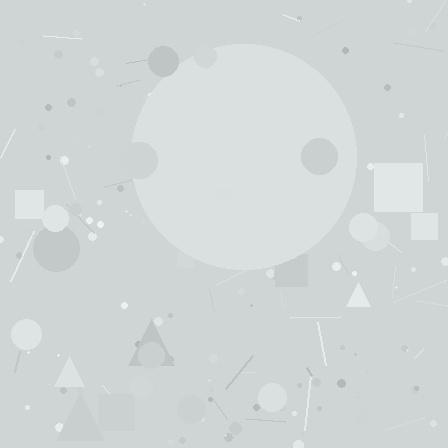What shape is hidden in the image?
A circle is hidden in the image.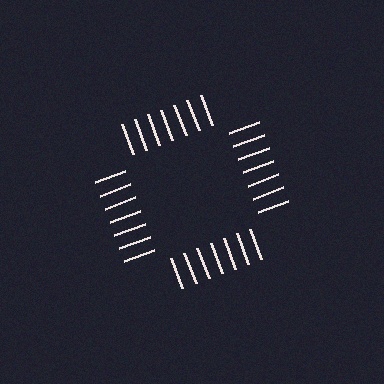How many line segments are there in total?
28 — 7 along each of the 4 edges.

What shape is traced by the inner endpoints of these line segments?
An illusory square — the line segments terminate on its edges but no continuous stroke is drawn.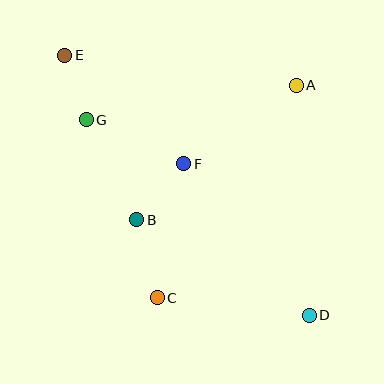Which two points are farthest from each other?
Points D and E are farthest from each other.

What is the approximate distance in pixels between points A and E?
The distance between A and E is approximately 234 pixels.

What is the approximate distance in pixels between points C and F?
The distance between C and F is approximately 137 pixels.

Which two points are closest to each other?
Points E and G are closest to each other.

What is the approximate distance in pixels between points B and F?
The distance between B and F is approximately 73 pixels.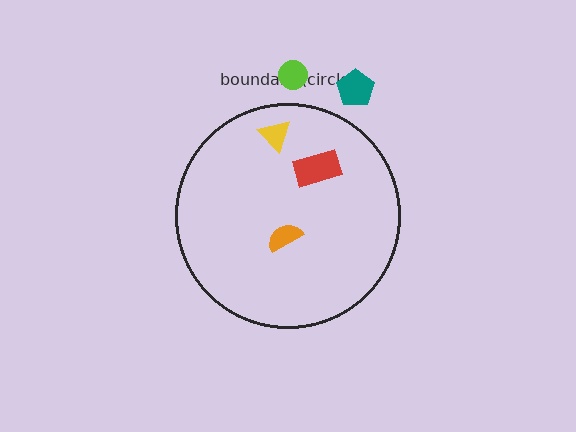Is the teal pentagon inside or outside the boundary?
Outside.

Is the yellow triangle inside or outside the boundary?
Inside.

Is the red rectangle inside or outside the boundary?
Inside.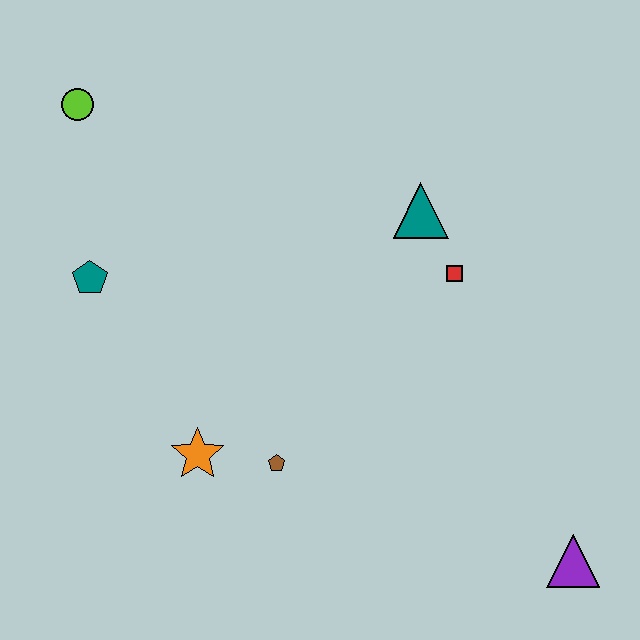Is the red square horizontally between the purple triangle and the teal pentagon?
Yes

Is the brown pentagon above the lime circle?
No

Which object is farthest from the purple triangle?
The lime circle is farthest from the purple triangle.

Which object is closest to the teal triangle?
The red square is closest to the teal triangle.